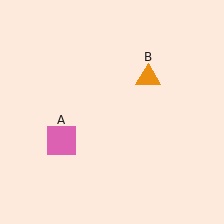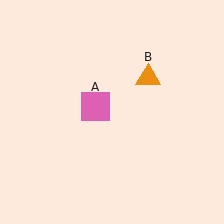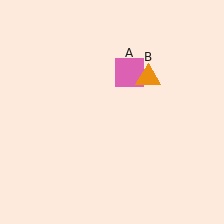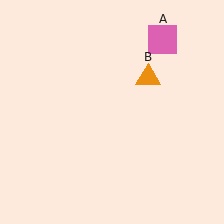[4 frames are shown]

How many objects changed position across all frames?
1 object changed position: pink square (object A).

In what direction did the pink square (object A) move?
The pink square (object A) moved up and to the right.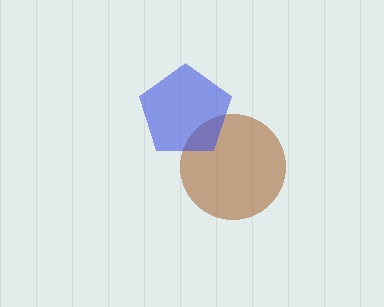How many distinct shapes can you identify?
There are 2 distinct shapes: a brown circle, a blue pentagon.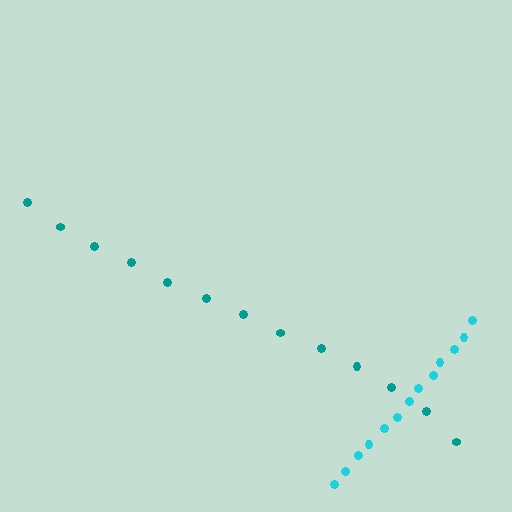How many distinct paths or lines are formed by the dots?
There are 2 distinct paths.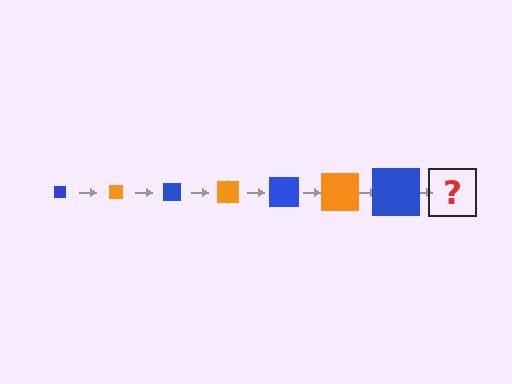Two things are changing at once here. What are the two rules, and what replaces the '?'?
The two rules are that the square grows larger each step and the color cycles through blue and orange. The '?' should be an orange square, larger than the previous one.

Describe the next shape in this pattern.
It should be an orange square, larger than the previous one.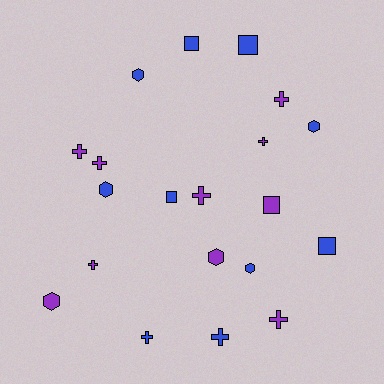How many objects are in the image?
There are 20 objects.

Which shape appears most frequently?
Cross, with 9 objects.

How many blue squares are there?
There are 4 blue squares.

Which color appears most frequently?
Blue, with 10 objects.